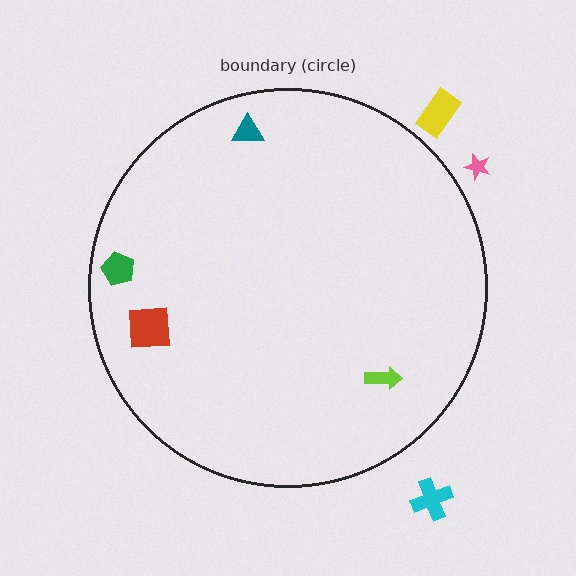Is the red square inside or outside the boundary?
Inside.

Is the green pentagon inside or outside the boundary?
Inside.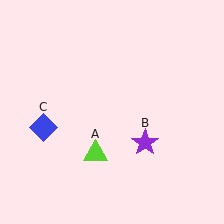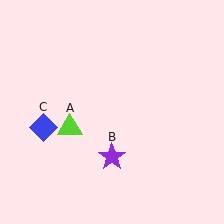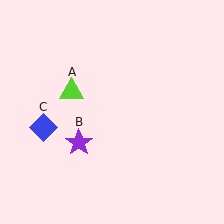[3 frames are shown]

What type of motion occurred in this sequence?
The lime triangle (object A), purple star (object B) rotated clockwise around the center of the scene.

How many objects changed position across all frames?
2 objects changed position: lime triangle (object A), purple star (object B).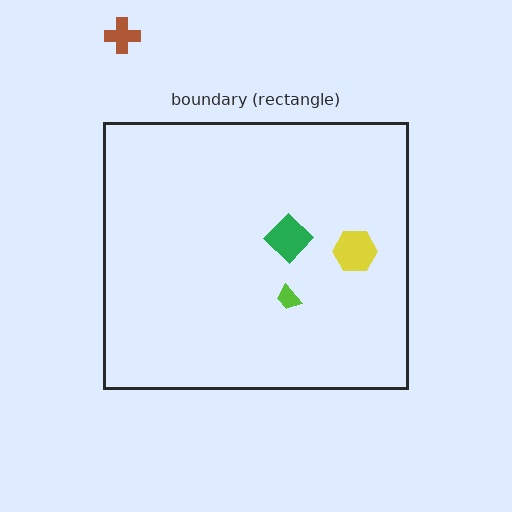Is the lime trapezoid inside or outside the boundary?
Inside.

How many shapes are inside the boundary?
3 inside, 1 outside.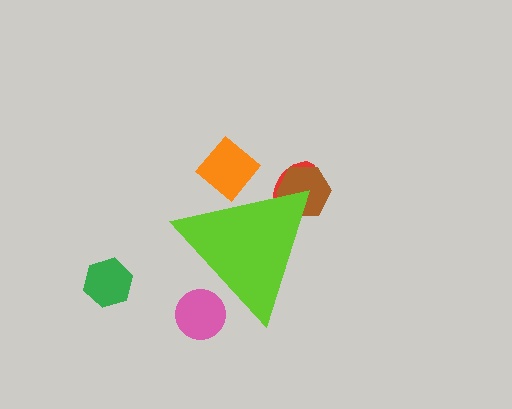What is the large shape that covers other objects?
A lime triangle.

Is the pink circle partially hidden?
Yes, the pink circle is partially hidden behind the lime triangle.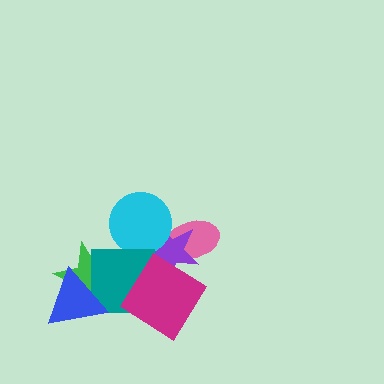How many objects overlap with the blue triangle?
2 objects overlap with the blue triangle.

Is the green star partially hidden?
Yes, it is partially covered by another shape.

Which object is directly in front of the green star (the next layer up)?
The teal square is directly in front of the green star.